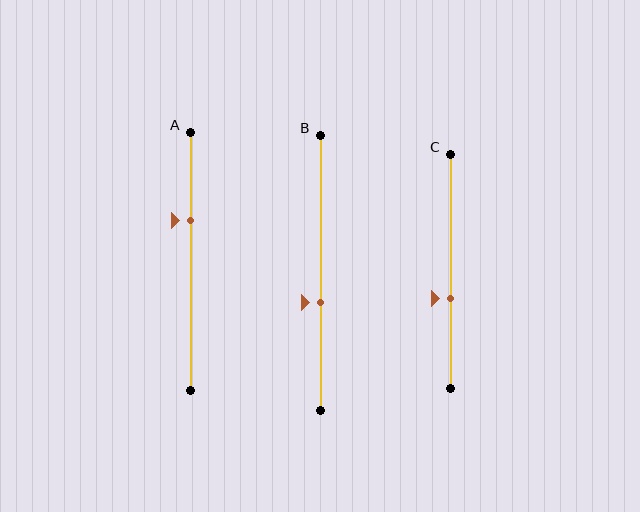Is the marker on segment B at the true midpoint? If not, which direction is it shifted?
No, the marker on segment B is shifted downward by about 11% of the segment length.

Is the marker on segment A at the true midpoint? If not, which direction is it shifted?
No, the marker on segment A is shifted upward by about 16% of the segment length.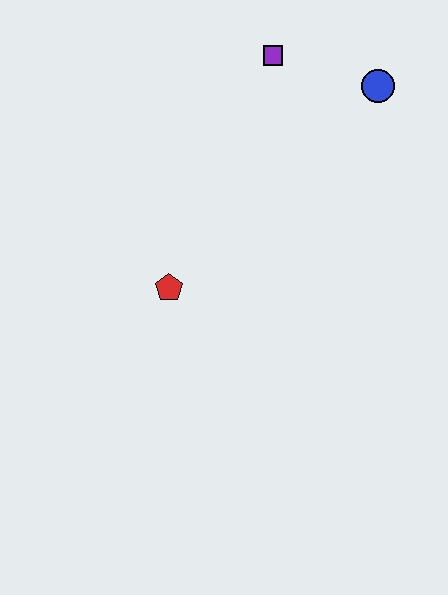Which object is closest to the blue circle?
The purple square is closest to the blue circle.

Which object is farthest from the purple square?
The red pentagon is farthest from the purple square.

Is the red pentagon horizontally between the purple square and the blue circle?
No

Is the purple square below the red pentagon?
No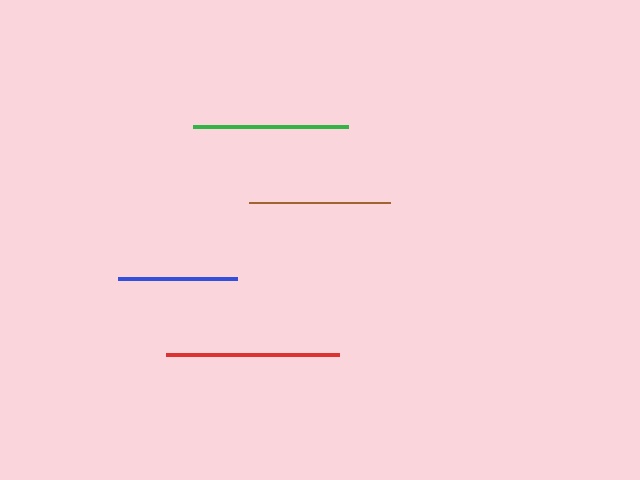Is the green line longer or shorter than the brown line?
The green line is longer than the brown line.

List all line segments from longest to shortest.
From longest to shortest: red, green, brown, blue.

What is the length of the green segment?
The green segment is approximately 154 pixels long.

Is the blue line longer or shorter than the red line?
The red line is longer than the blue line.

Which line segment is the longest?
The red line is the longest at approximately 173 pixels.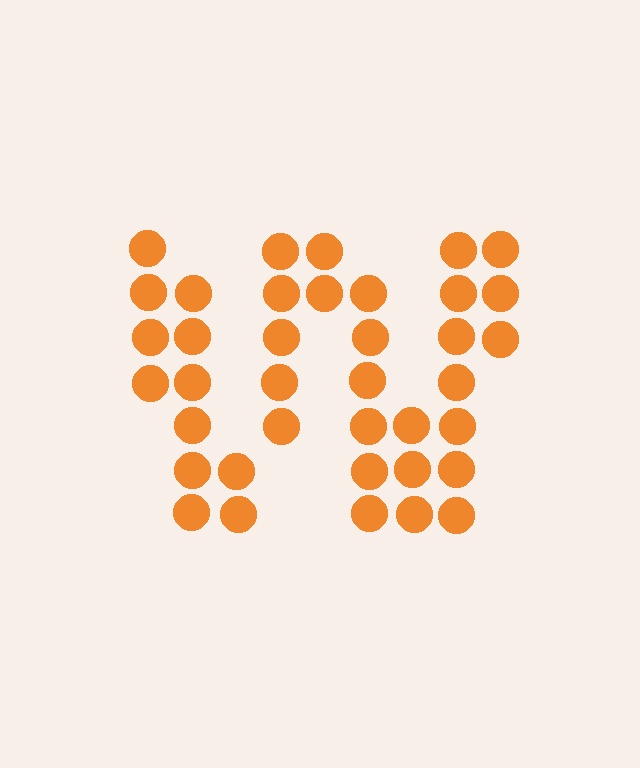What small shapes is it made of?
It is made of small circles.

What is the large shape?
The large shape is the letter W.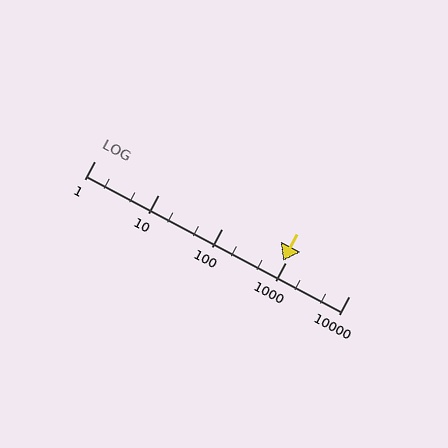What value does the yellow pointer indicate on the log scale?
The pointer indicates approximately 920.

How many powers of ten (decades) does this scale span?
The scale spans 4 decades, from 1 to 10000.